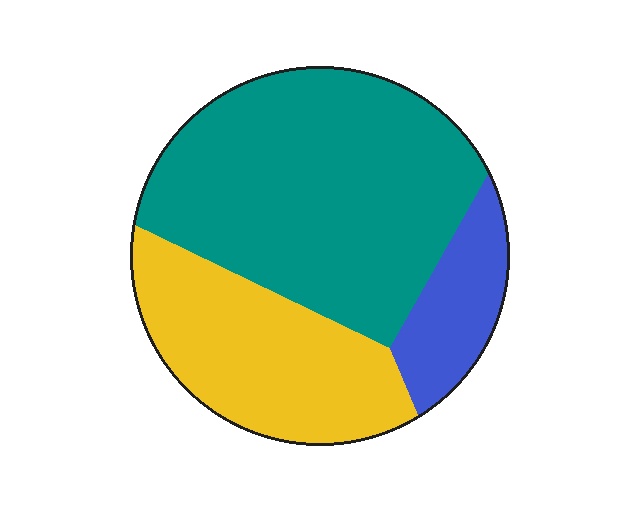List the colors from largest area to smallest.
From largest to smallest: teal, yellow, blue.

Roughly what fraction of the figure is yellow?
Yellow takes up between a sixth and a third of the figure.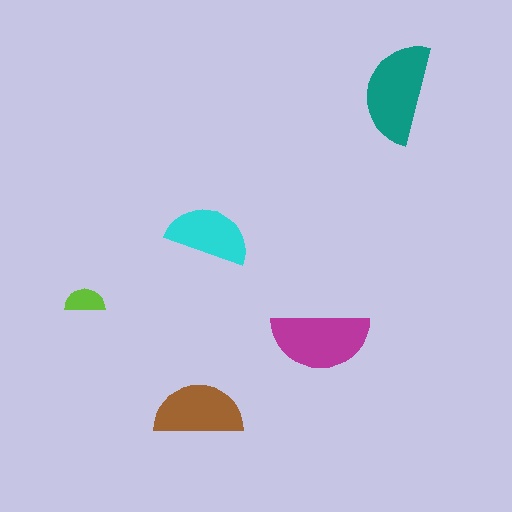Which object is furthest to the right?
The teal semicircle is rightmost.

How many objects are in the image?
There are 5 objects in the image.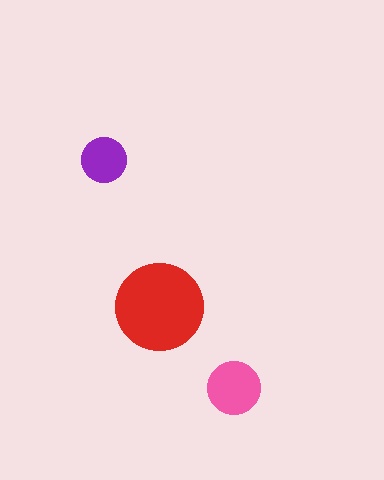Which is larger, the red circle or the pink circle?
The red one.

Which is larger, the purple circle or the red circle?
The red one.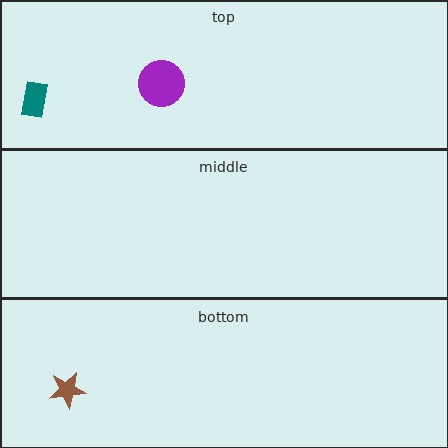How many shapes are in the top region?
2.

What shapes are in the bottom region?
The brown star.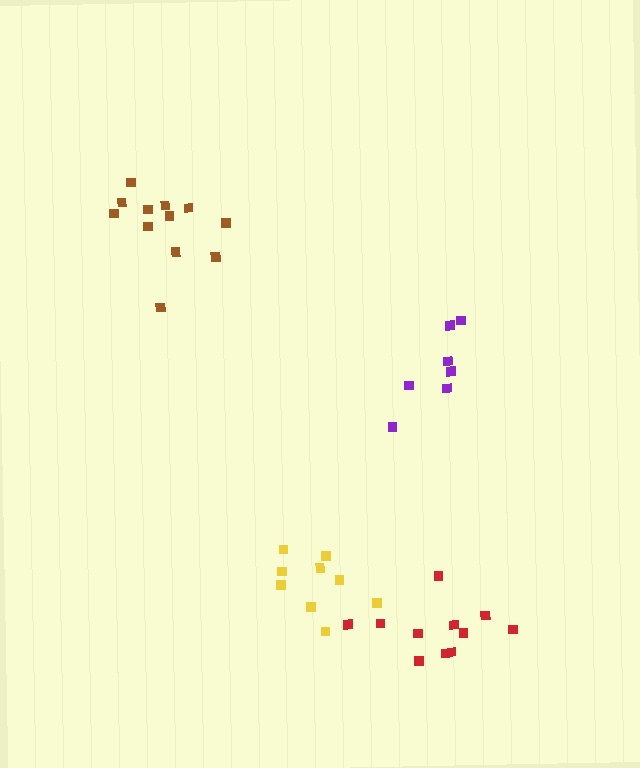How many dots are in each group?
Group 1: 7 dots, Group 2: 12 dots, Group 3: 9 dots, Group 4: 11 dots (39 total).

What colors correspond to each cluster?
The clusters are colored: purple, brown, yellow, red.